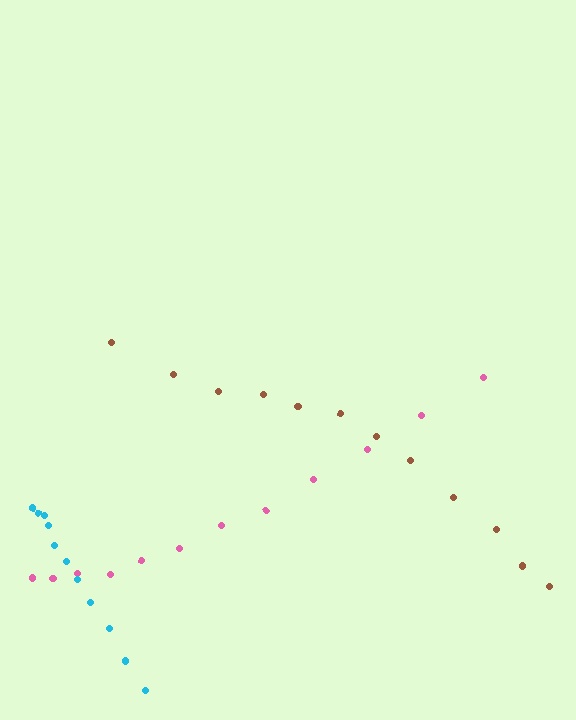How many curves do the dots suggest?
There are 3 distinct paths.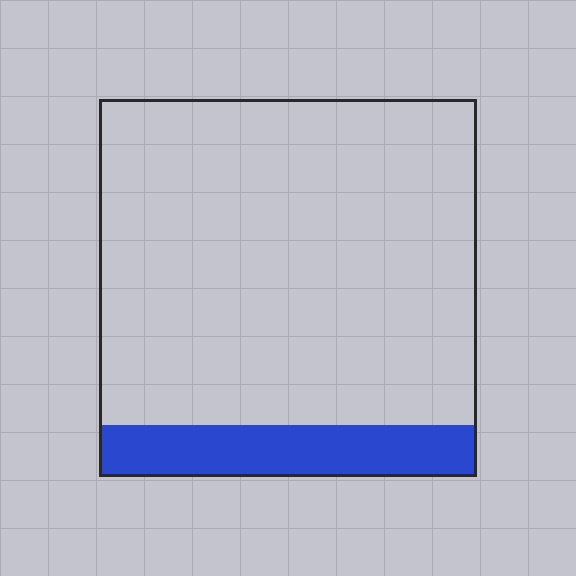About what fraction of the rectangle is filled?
About one eighth (1/8).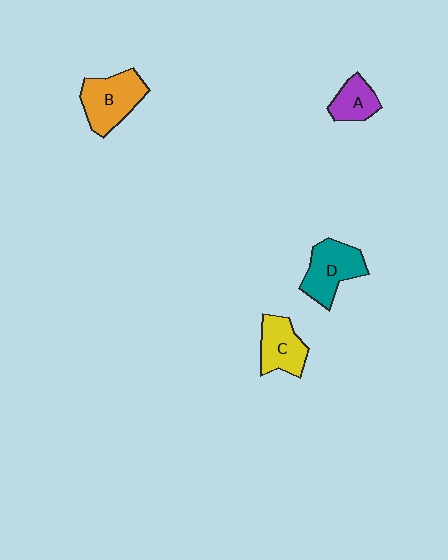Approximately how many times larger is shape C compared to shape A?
Approximately 1.3 times.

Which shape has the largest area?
Shape B (orange).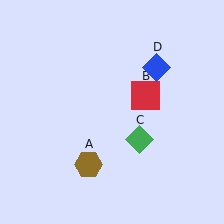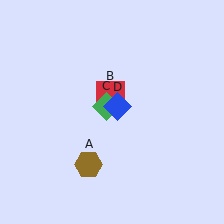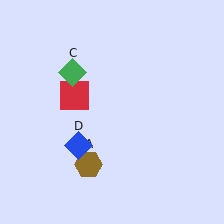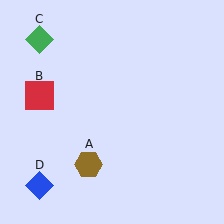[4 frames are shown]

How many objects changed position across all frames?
3 objects changed position: red square (object B), green diamond (object C), blue diamond (object D).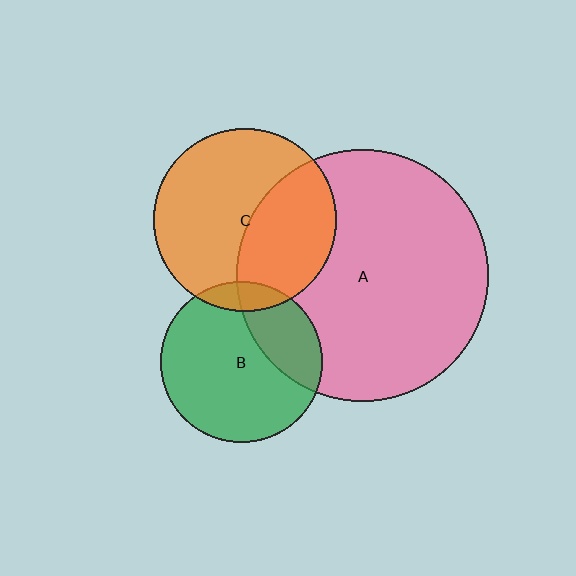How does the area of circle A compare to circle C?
Approximately 1.9 times.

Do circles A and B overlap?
Yes.